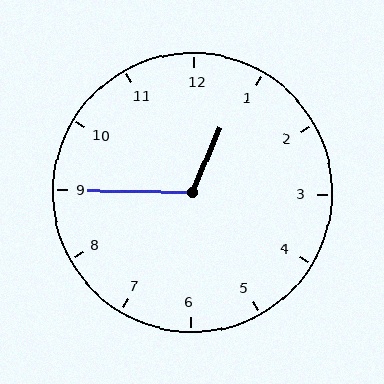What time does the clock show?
12:45.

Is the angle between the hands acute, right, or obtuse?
It is obtuse.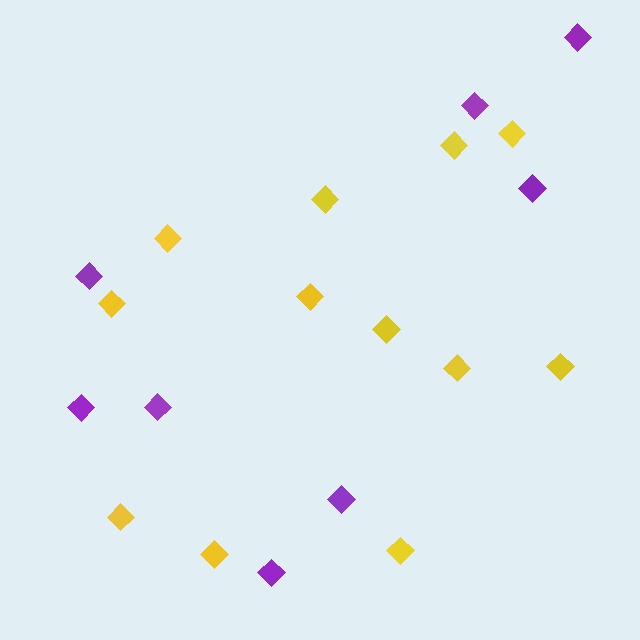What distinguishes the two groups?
There are 2 groups: one group of purple diamonds (8) and one group of yellow diamonds (12).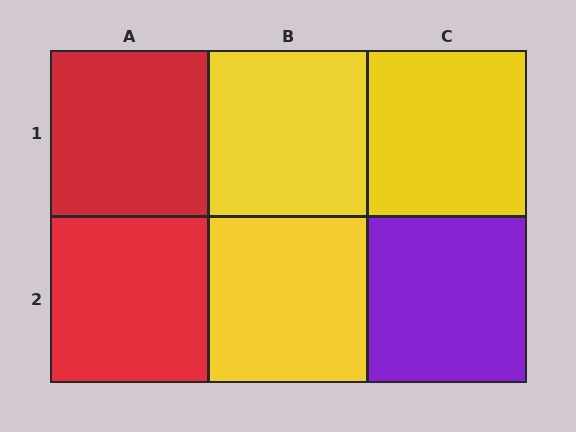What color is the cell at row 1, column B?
Yellow.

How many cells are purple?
1 cell is purple.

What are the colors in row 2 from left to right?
Red, yellow, purple.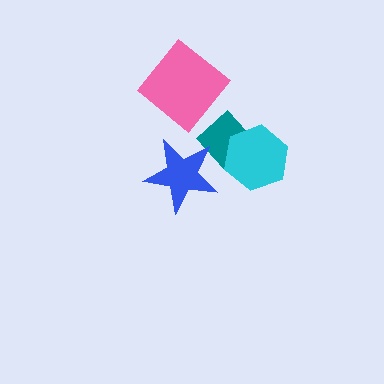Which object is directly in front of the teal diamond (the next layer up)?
The cyan hexagon is directly in front of the teal diamond.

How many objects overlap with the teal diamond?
2 objects overlap with the teal diamond.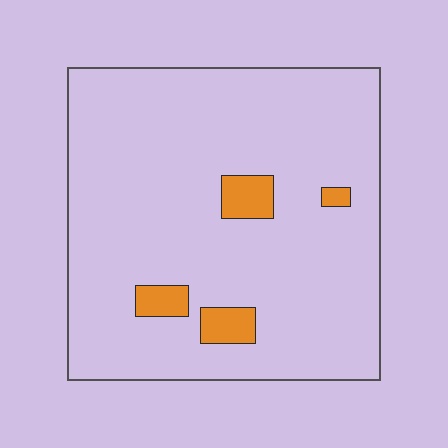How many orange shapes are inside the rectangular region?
4.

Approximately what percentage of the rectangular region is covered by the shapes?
Approximately 5%.